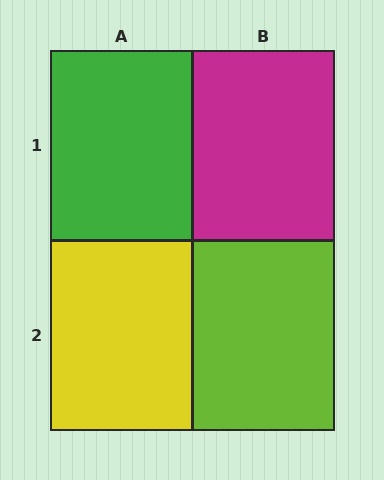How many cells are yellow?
1 cell is yellow.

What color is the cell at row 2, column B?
Lime.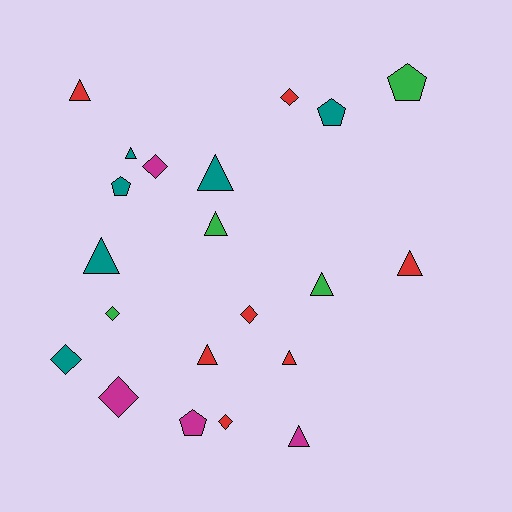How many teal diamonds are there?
There is 1 teal diamond.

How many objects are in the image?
There are 21 objects.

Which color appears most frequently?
Red, with 7 objects.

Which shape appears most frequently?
Triangle, with 10 objects.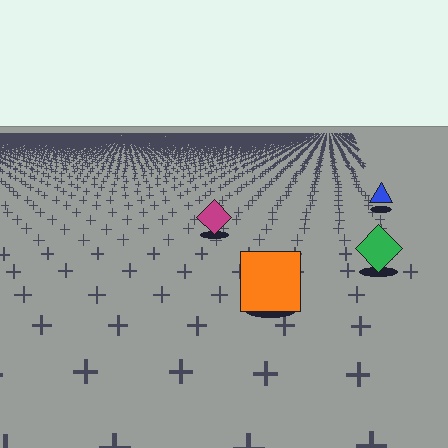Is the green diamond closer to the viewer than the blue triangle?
Yes. The green diamond is closer — you can tell from the texture gradient: the ground texture is coarser near it.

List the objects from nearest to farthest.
From nearest to farthest: the orange square, the green diamond, the magenta diamond, the blue triangle.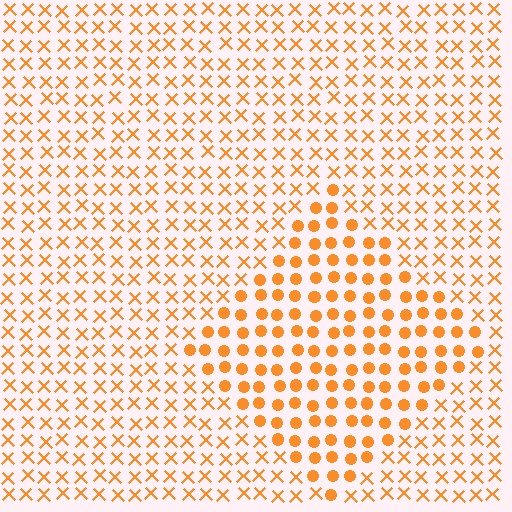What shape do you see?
I see a diamond.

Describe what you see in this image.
The image is filled with small orange elements arranged in a uniform grid. A diamond-shaped region contains circles, while the surrounding area contains X marks. The boundary is defined purely by the change in element shape.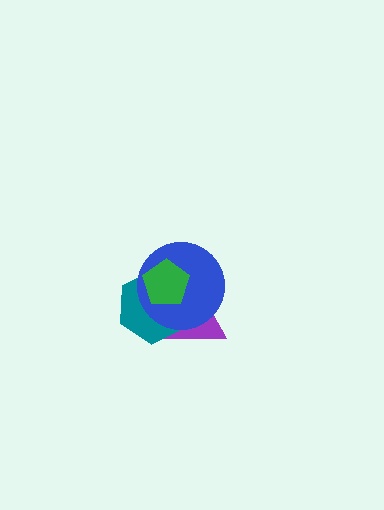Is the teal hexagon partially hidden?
Yes, it is partially covered by another shape.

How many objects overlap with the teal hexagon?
3 objects overlap with the teal hexagon.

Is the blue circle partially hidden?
Yes, it is partially covered by another shape.